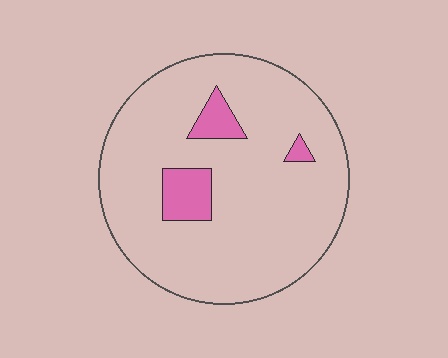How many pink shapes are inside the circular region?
3.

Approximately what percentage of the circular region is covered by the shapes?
Approximately 10%.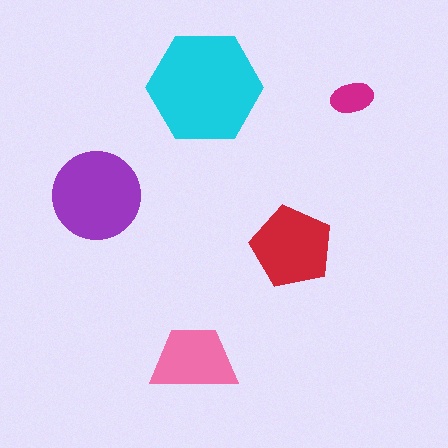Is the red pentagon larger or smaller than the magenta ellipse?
Larger.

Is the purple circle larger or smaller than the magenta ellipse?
Larger.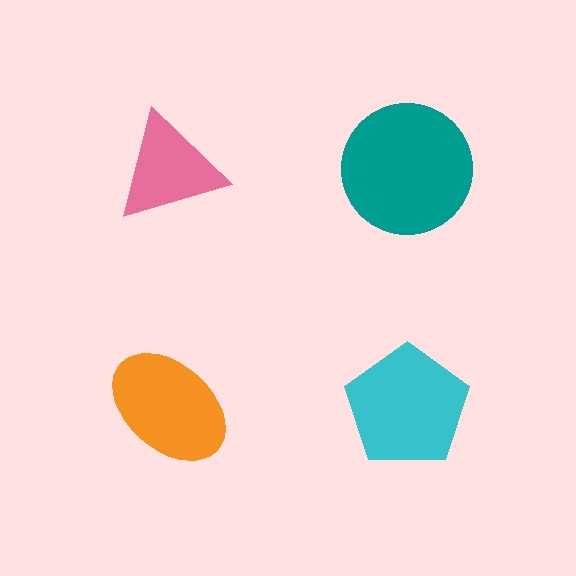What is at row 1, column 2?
A teal circle.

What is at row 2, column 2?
A cyan pentagon.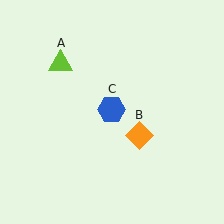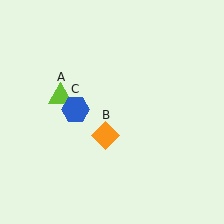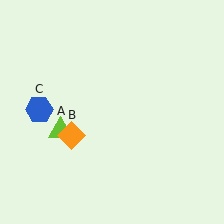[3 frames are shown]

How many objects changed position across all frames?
3 objects changed position: lime triangle (object A), orange diamond (object B), blue hexagon (object C).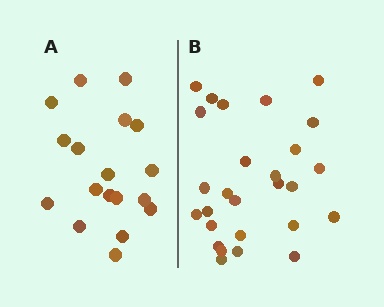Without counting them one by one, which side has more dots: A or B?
Region B (the right region) has more dots.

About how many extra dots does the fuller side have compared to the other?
Region B has roughly 8 or so more dots than region A.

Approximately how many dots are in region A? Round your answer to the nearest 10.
About 20 dots. (The exact count is 18, which rounds to 20.)